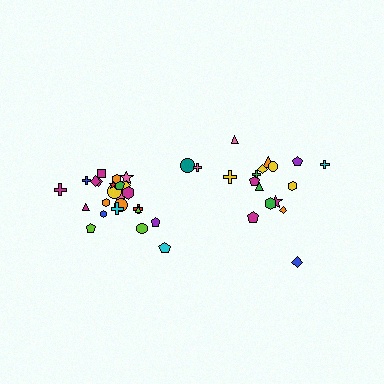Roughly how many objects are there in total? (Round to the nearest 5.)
Roughly 45 objects in total.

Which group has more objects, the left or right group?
The left group.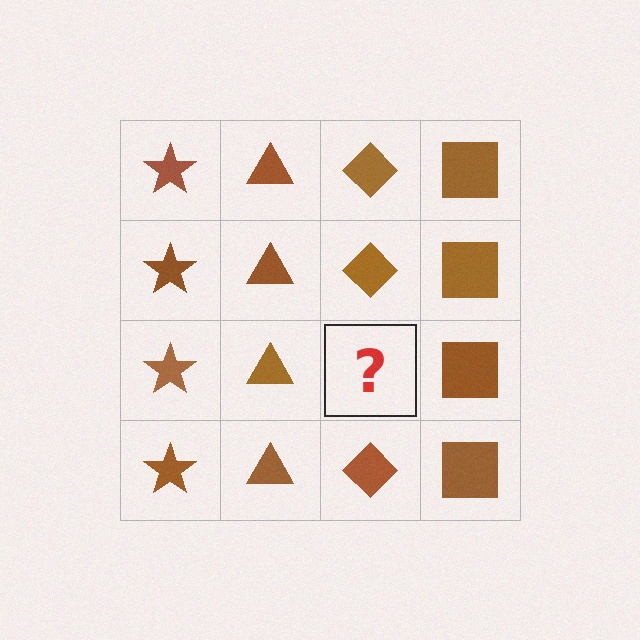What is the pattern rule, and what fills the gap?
The rule is that each column has a consistent shape. The gap should be filled with a brown diamond.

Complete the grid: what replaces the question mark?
The question mark should be replaced with a brown diamond.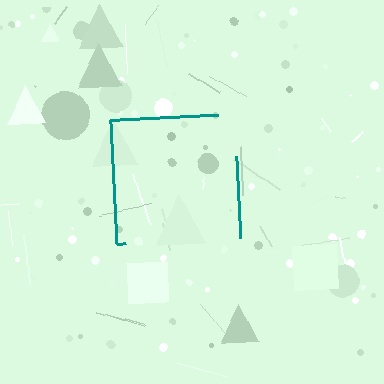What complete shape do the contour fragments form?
The contour fragments form a square.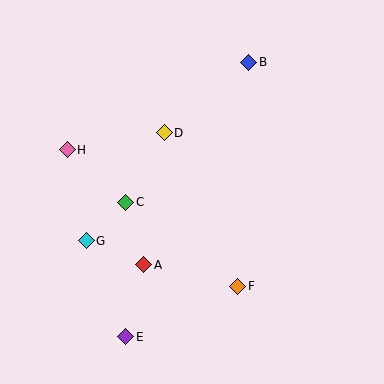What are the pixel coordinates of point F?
Point F is at (238, 286).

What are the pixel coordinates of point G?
Point G is at (86, 241).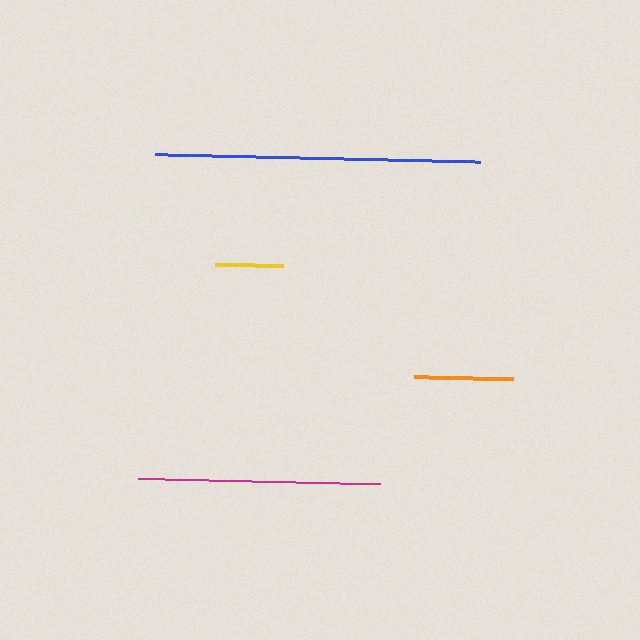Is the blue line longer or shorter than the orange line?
The blue line is longer than the orange line.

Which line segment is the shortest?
The yellow line is the shortest at approximately 69 pixels.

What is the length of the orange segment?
The orange segment is approximately 99 pixels long.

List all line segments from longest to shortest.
From longest to shortest: blue, magenta, orange, yellow.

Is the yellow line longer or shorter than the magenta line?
The magenta line is longer than the yellow line.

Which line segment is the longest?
The blue line is the longest at approximately 325 pixels.